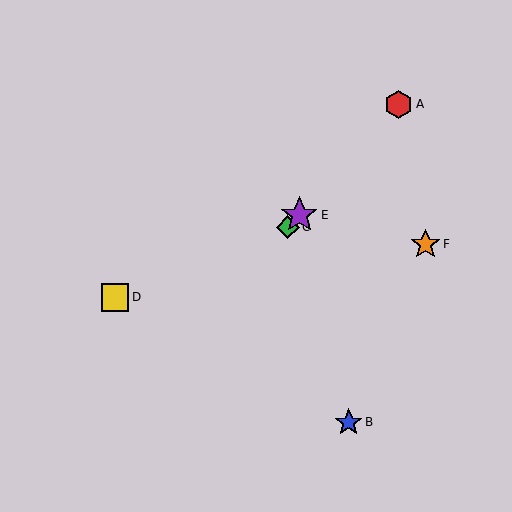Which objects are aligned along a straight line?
Objects A, C, E are aligned along a straight line.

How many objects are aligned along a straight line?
3 objects (A, C, E) are aligned along a straight line.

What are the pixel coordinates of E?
Object E is at (299, 215).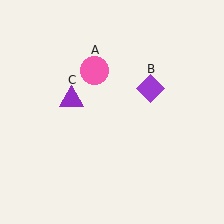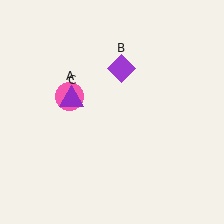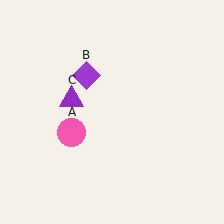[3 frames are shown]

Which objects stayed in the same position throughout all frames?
Purple triangle (object C) remained stationary.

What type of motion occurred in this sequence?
The pink circle (object A), purple diamond (object B) rotated counterclockwise around the center of the scene.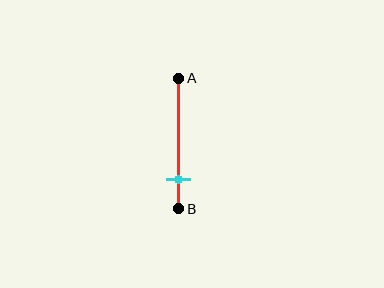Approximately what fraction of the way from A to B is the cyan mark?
The cyan mark is approximately 80% of the way from A to B.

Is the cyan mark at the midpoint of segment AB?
No, the mark is at about 80% from A, not at the 50% midpoint.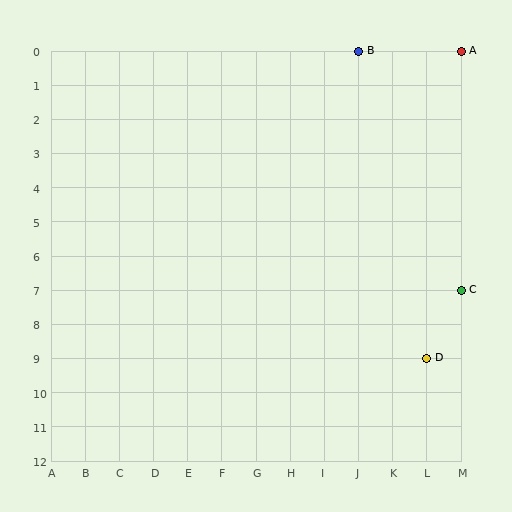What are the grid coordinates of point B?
Point B is at grid coordinates (J, 0).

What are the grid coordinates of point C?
Point C is at grid coordinates (M, 7).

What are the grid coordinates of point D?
Point D is at grid coordinates (L, 9).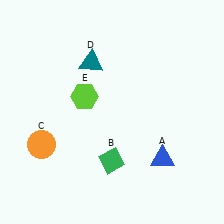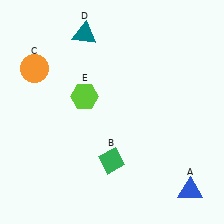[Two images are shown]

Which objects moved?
The objects that moved are: the blue triangle (A), the orange circle (C), the teal triangle (D).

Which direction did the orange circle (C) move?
The orange circle (C) moved up.